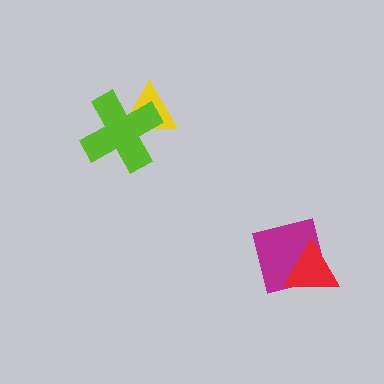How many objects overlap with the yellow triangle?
1 object overlaps with the yellow triangle.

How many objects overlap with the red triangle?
1 object overlaps with the red triangle.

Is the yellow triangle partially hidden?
Yes, it is partially covered by another shape.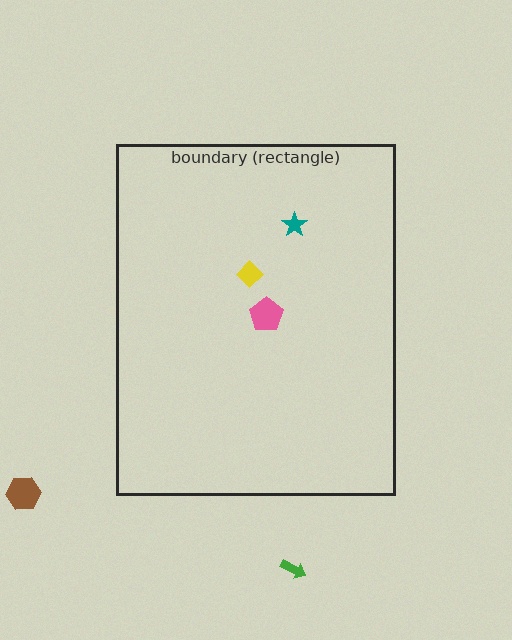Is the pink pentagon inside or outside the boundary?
Inside.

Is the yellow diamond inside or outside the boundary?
Inside.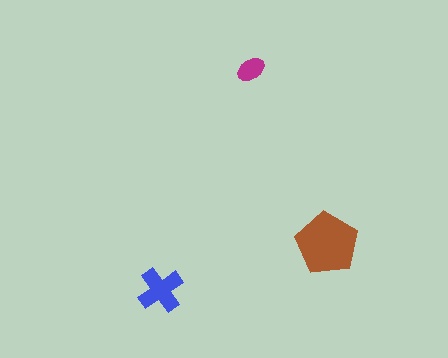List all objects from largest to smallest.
The brown pentagon, the blue cross, the magenta ellipse.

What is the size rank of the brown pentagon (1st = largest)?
1st.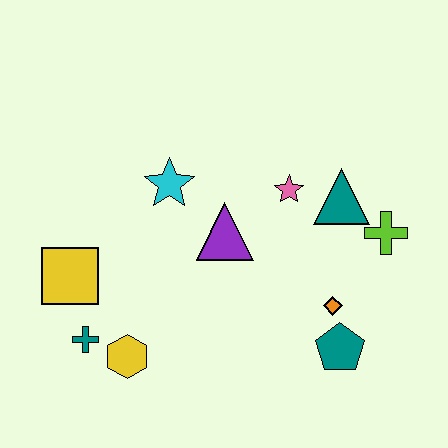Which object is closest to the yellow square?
The teal cross is closest to the yellow square.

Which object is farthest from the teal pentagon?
The yellow square is farthest from the teal pentagon.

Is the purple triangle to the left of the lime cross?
Yes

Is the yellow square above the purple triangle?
No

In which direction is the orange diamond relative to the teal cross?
The orange diamond is to the right of the teal cross.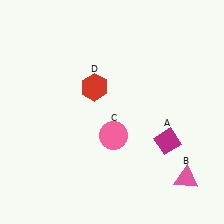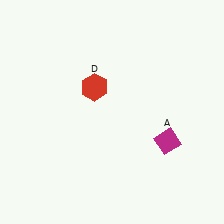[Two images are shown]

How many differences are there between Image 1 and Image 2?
There are 2 differences between the two images.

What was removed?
The pink circle (C), the pink triangle (B) were removed in Image 2.